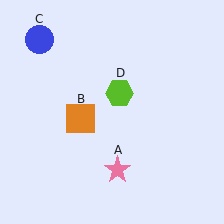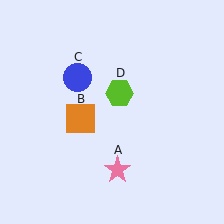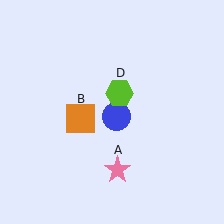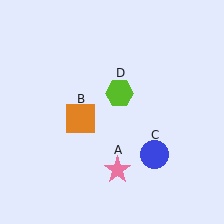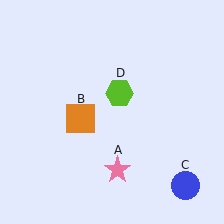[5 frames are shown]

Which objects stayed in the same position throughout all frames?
Pink star (object A) and orange square (object B) and lime hexagon (object D) remained stationary.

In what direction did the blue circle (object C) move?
The blue circle (object C) moved down and to the right.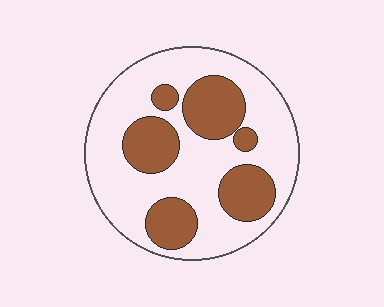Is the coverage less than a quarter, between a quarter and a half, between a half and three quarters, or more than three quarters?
Between a quarter and a half.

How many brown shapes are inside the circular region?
6.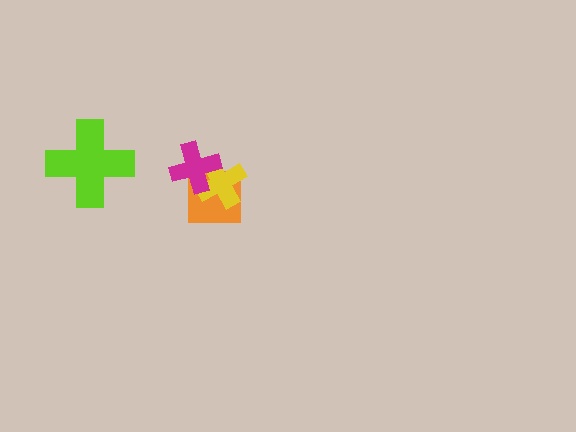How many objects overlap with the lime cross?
0 objects overlap with the lime cross.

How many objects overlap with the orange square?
2 objects overlap with the orange square.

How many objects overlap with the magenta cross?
2 objects overlap with the magenta cross.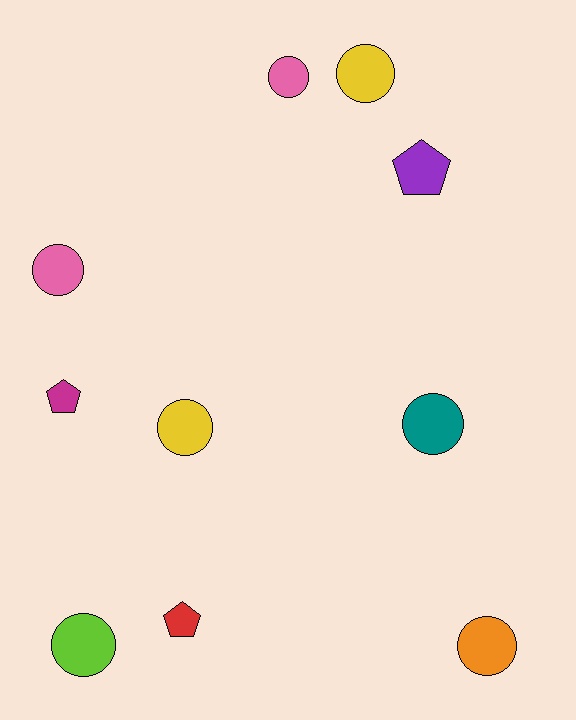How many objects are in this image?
There are 10 objects.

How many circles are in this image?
There are 7 circles.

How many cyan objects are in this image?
There are no cyan objects.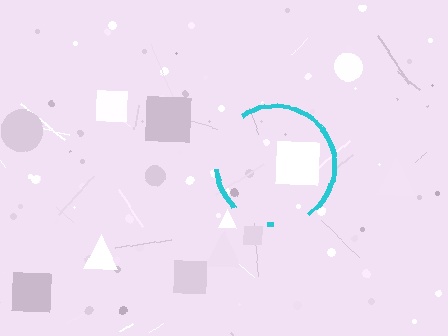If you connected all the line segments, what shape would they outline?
They would outline a circle.